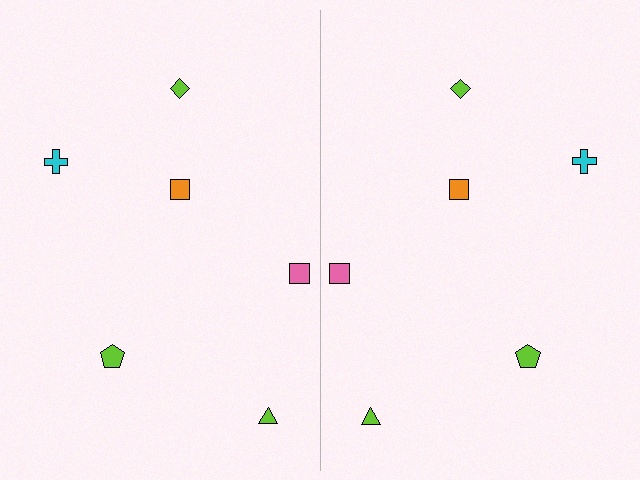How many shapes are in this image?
There are 12 shapes in this image.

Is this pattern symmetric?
Yes, this pattern has bilateral (reflection) symmetry.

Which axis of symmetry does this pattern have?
The pattern has a vertical axis of symmetry running through the center of the image.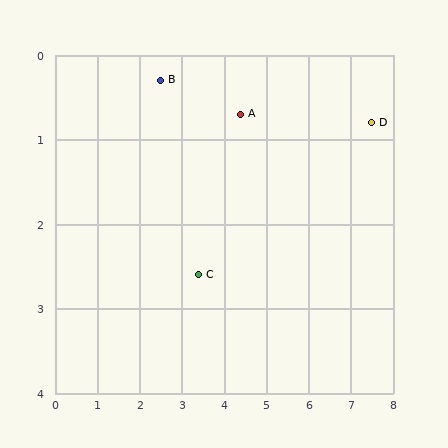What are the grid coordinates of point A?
Point A is at approximately (4.4, 0.7).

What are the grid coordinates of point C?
Point C is at approximately (3.4, 2.6).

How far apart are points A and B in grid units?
Points A and B are about 1.9 grid units apart.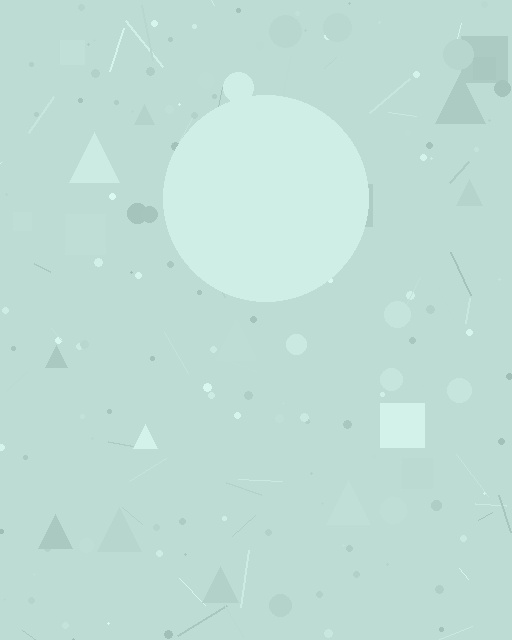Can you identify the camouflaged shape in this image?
The camouflaged shape is a circle.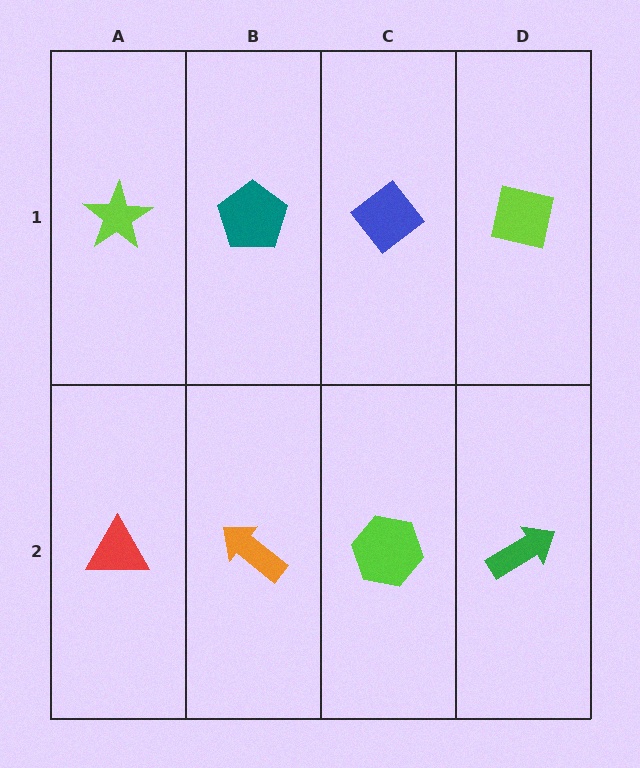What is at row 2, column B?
An orange arrow.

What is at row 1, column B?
A teal pentagon.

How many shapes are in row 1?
4 shapes.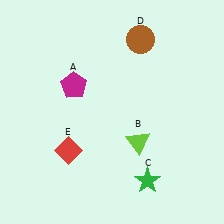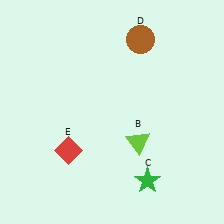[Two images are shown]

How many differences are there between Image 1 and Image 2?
There is 1 difference between the two images.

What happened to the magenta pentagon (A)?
The magenta pentagon (A) was removed in Image 2. It was in the top-left area of Image 1.